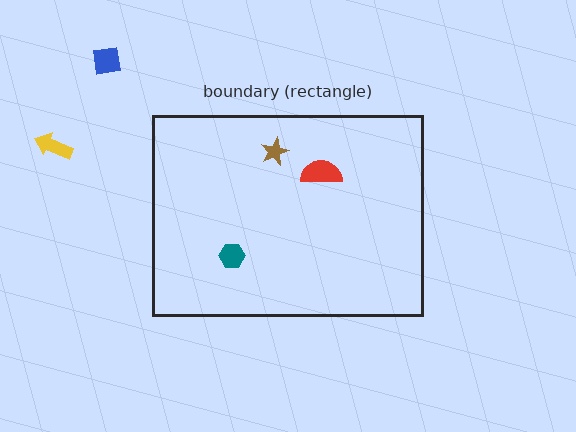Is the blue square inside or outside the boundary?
Outside.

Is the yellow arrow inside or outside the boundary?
Outside.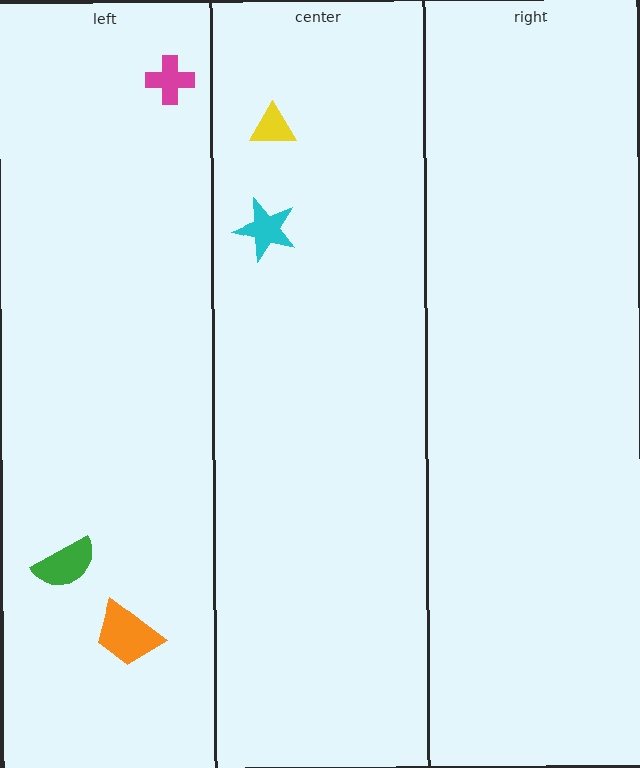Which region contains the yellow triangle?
The center region.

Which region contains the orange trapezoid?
The left region.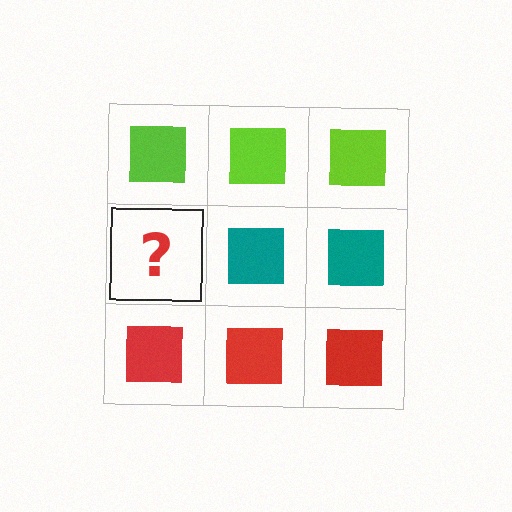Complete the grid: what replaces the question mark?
The question mark should be replaced with a teal square.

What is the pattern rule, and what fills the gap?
The rule is that each row has a consistent color. The gap should be filled with a teal square.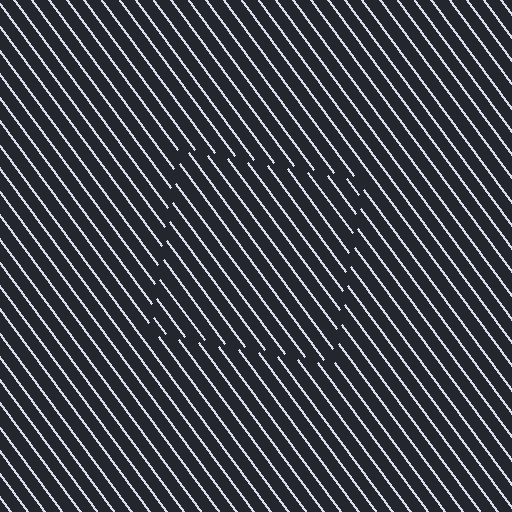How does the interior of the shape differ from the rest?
The interior of the shape contains the same grating, shifted by half a period — the contour is defined by the phase discontinuity where line-ends from the inner and outer gratings abut.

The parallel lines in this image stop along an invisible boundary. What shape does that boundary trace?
An illusory square. The interior of the shape contains the same grating, shifted by half a period — the contour is defined by the phase discontinuity where line-ends from the inner and outer gratings abut.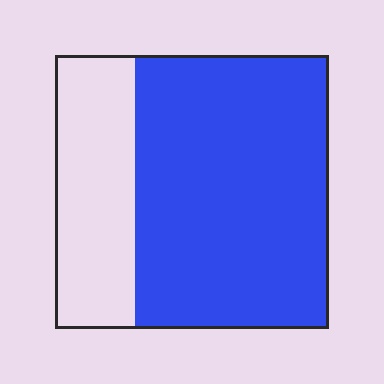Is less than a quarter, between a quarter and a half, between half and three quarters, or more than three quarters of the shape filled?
Between half and three quarters.